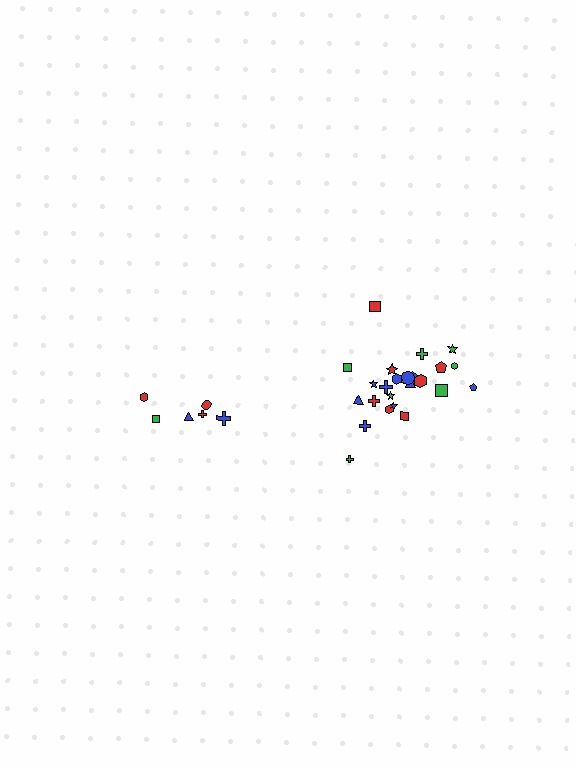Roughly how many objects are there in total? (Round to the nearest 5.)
Roughly 30 objects in total.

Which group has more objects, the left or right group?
The right group.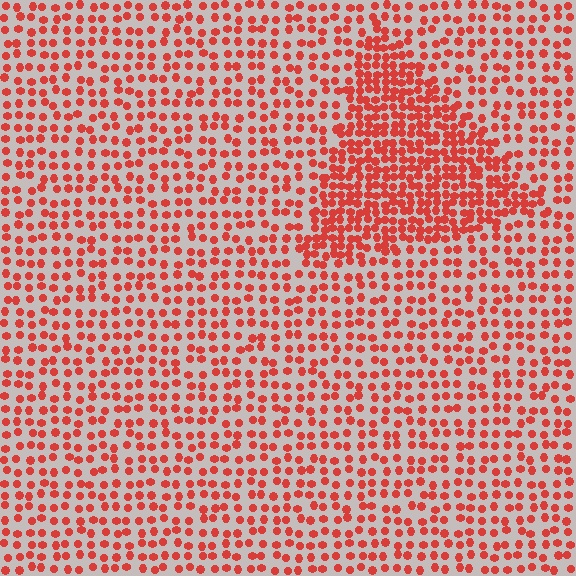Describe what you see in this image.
The image contains small red elements arranged at two different densities. A triangle-shaped region is visible where the elements are more densely packed than the surrounding area.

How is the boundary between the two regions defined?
The boundary is defined by a change in element density (approximately 2.0x ratio). All elements are the same color, size, and shape.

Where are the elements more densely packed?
The elements are more densely packed inside the triangle boundary.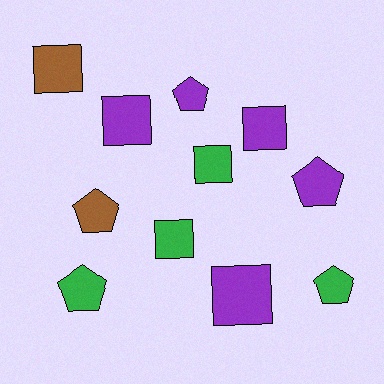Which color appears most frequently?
Purple, with 5 objects.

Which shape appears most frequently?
Square, with 6 objects.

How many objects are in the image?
There are 11 objects.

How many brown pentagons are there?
There is 1 brown pentagon.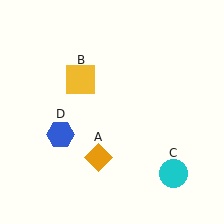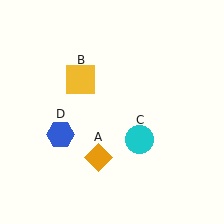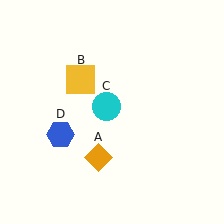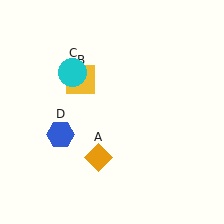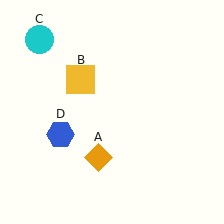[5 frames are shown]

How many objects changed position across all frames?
1 object changed position: cyan circle (object C).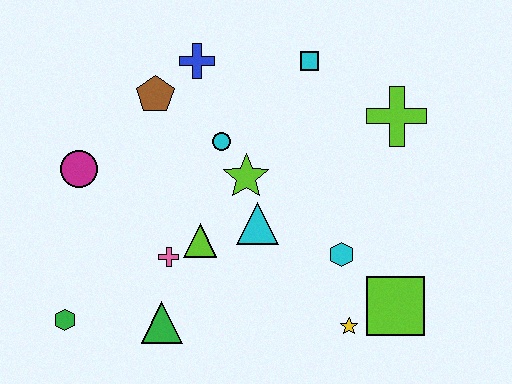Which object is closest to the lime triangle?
The pink cross is closest to the lime triangle.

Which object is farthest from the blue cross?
The lime square is farthest from the blue cross.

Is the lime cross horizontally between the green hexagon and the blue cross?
No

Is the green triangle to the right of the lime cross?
No